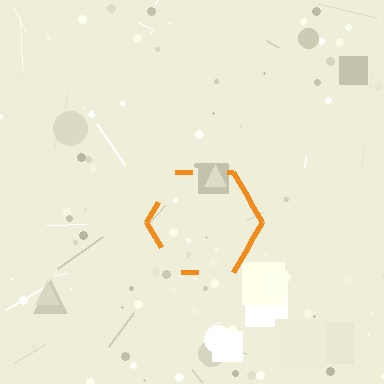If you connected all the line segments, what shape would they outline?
They would outline a hexagon.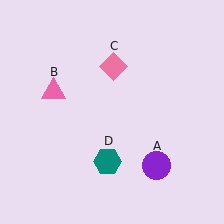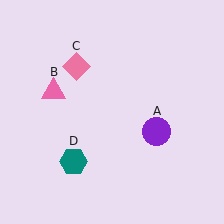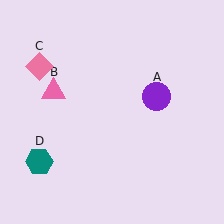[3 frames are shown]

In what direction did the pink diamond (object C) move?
The pink diamond (object C) moved left.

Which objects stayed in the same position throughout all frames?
Pink triangle (object B) remained stationary.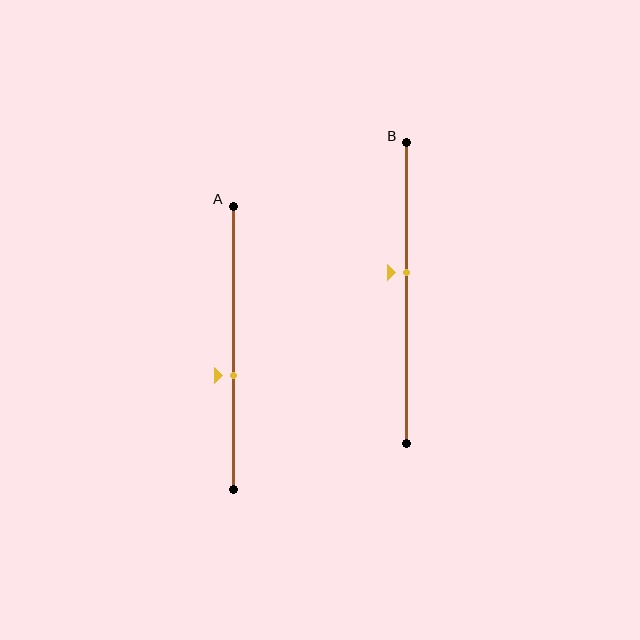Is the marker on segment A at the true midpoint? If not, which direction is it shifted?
No, the marker on segment A is shifted downward by about 10% of the segment length.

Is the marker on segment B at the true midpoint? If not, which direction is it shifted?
No, the marker on segment B is shifted upward by about 7% of the segment length.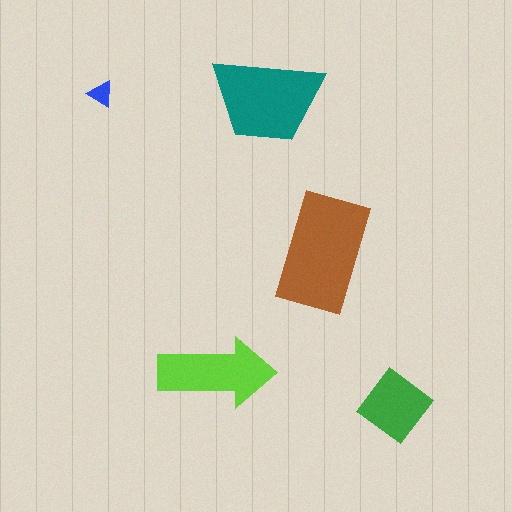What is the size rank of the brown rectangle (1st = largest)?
1st.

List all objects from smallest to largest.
The blue triangle, the green diamond, the lime arrow, the teal trapezoid, the brown rectangle.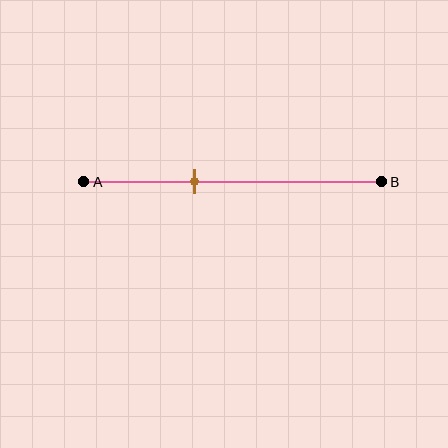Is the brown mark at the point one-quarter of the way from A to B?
No, the mark is at about 35% from A, not at the 25% one-quarter point.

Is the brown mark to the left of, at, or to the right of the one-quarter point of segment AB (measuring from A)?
The brown mark is to the right of the one-quarter point of segment AB.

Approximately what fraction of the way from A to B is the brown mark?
The brown mark is approximately 35% of the way from A to B.